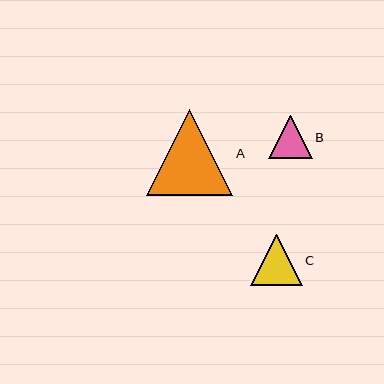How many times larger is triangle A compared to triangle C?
Triangle A is approximately 1.7 times the size of triangle C.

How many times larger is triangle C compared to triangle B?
Triangle C is approximately 1.2 times the size of triangle B.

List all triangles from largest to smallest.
From largest to smallest: A, C, B.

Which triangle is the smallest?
Triangle B is the smallest with a size of approximately 44 pixels.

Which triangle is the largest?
Triangle A is the largest with a size of approximately 86 pixels.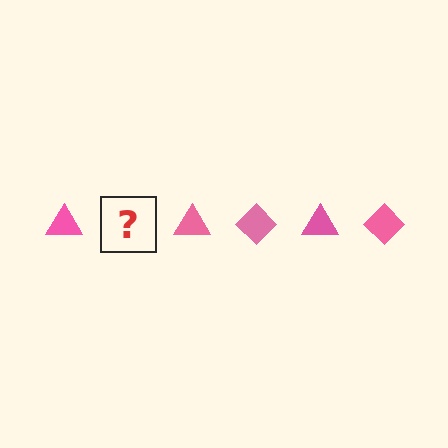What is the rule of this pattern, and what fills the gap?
The rule is that the pattern cycles through triangle, diamond shapes in pink. The gap should be filled with a pink diamond.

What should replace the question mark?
The question mark should be replaced with a pink diamond.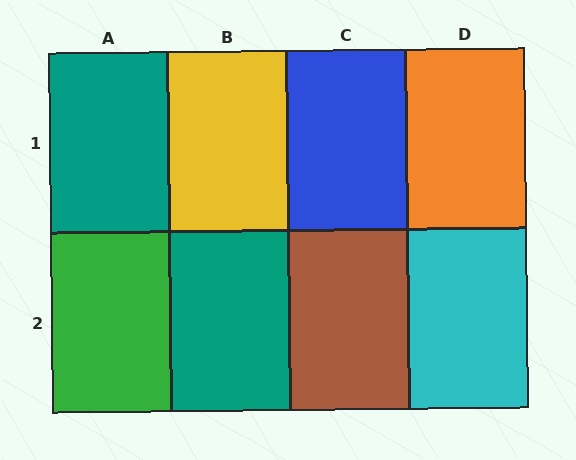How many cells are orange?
1 cell is orange.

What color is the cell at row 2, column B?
Teal.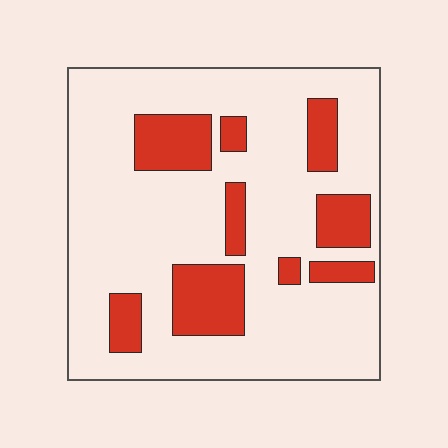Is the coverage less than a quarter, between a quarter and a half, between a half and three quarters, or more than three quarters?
Less than a quarter.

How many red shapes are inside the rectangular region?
9.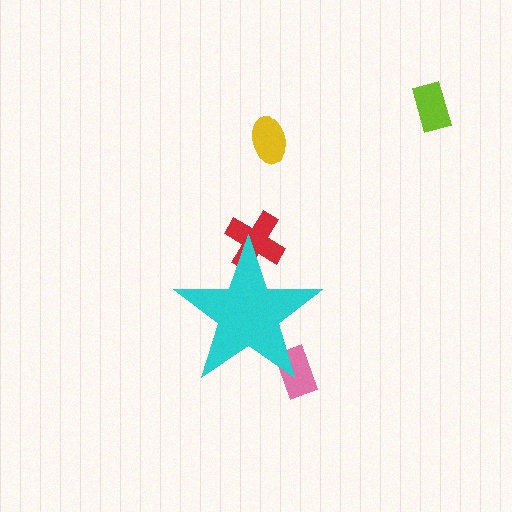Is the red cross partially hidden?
Yes, the red cross is partially hidden behind the cyan star.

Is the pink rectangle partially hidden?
Yes, the pink rectangle is partially hidden behind the cyan star.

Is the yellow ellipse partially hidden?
No, the yellow ellipse is fully visible.